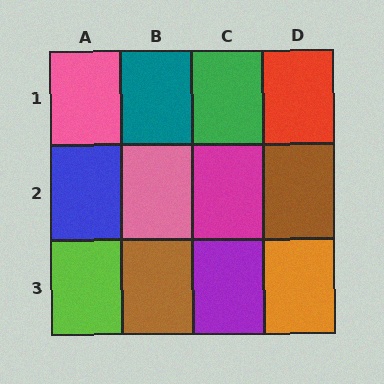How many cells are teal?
1 cell is teal.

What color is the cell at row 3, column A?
Lime.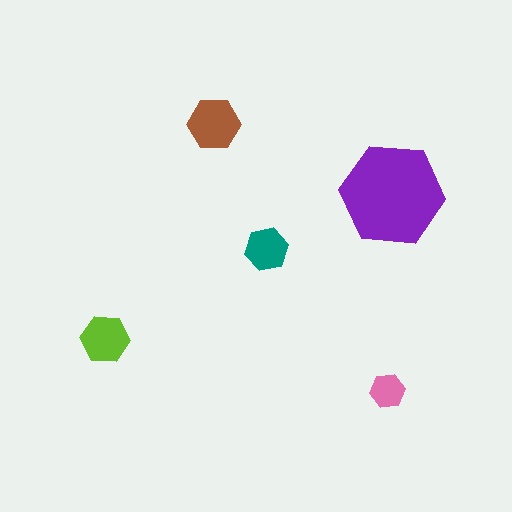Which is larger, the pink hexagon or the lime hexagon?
The lime one.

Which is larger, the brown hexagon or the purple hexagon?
The purple one.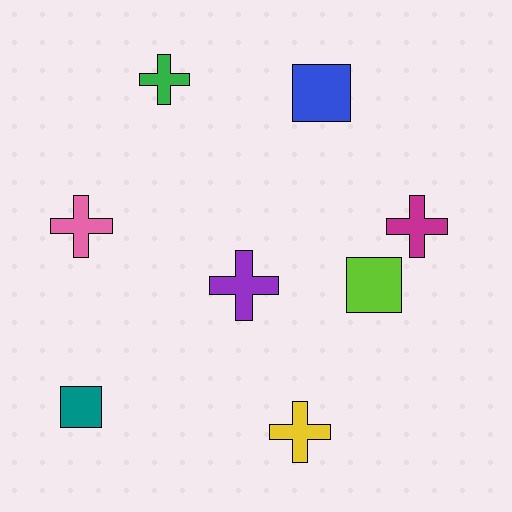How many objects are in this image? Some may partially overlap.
There are 8 objects.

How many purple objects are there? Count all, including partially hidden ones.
There is 1 purple object.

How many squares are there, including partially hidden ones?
There are 3 squares.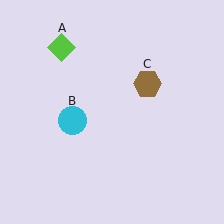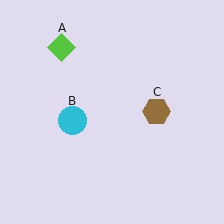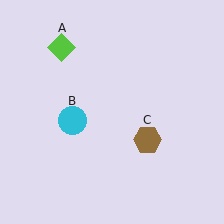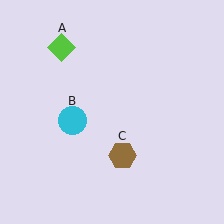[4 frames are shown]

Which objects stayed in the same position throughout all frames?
Lime diamond (object A) and cyan circle (object B) remained stationary.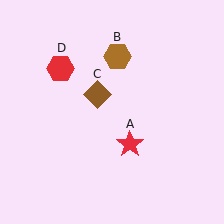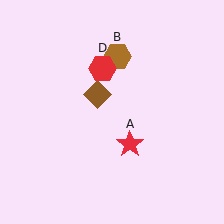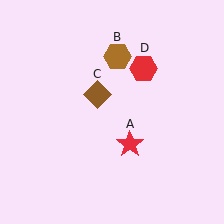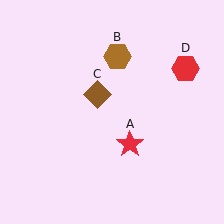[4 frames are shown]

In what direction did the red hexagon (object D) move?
The red hexagon (object D) moved right.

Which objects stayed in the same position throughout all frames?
Red star (object A) and brown hexagon (object B) and brown diamond (object C) remained stationary.